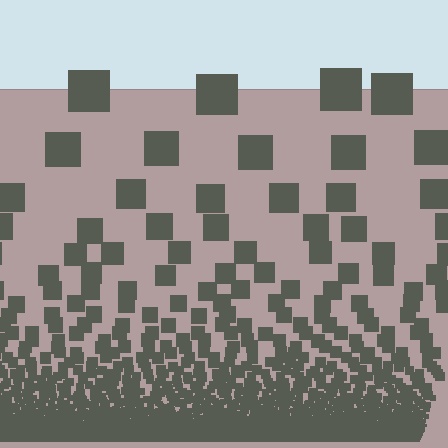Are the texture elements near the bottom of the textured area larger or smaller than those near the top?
Smaller. The gradient is inverted — elements near the bottom are smaller and denser.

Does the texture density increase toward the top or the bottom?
Density increases toward the bottom.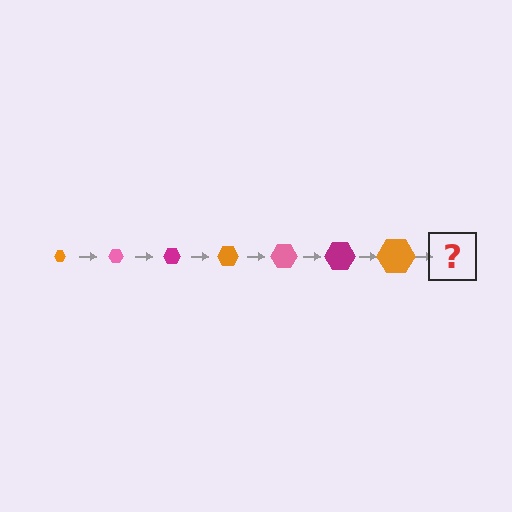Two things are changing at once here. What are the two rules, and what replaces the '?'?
The two rules are that the hexagon grows larger each step and the color cycles through orange, pink, and magenta. The '?' should be a pink hexagon, larger than the previous one.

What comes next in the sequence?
The next element should be a pink hexagon, larger than the previous one.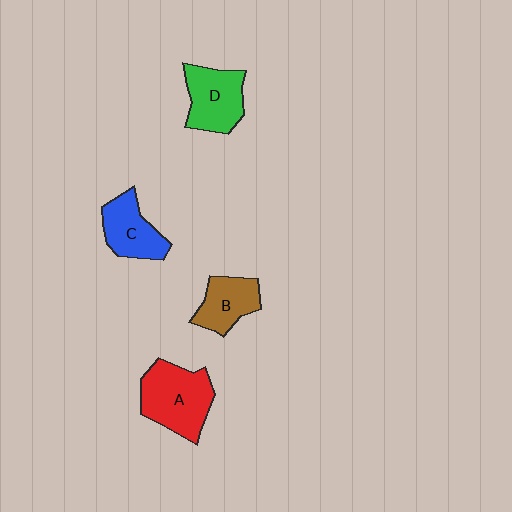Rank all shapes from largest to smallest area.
From largest to smallest: A (red), D (green), C (blue), B (brown).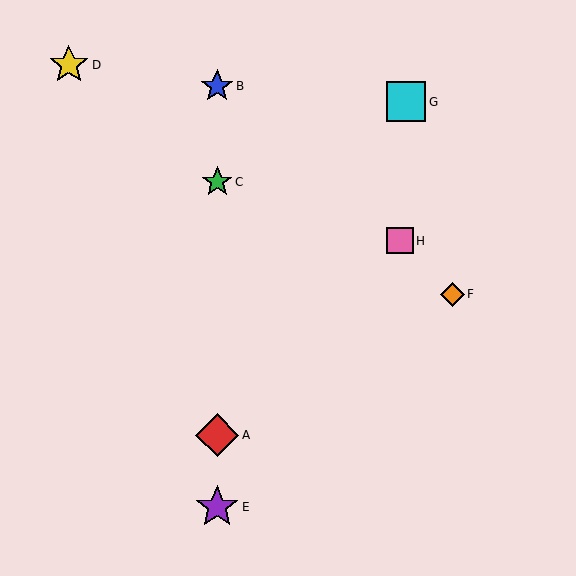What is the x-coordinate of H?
Object H is at x≈400.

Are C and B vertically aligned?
Yes, both are at x≈217.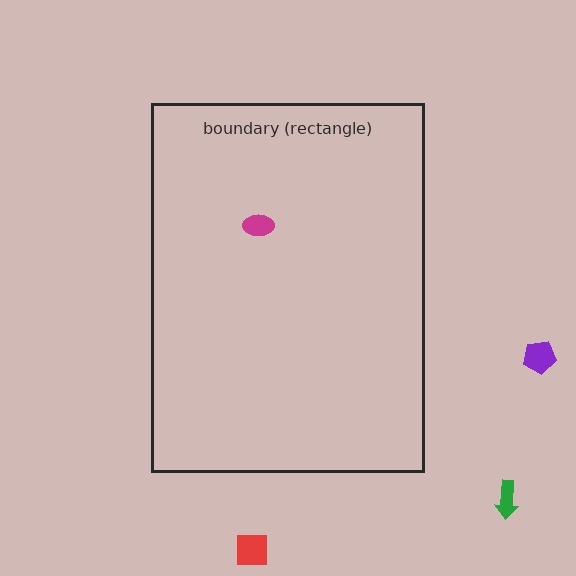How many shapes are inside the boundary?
1 inside, 3 outside.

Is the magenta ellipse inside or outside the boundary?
Inside.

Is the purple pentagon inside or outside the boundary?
Outside.